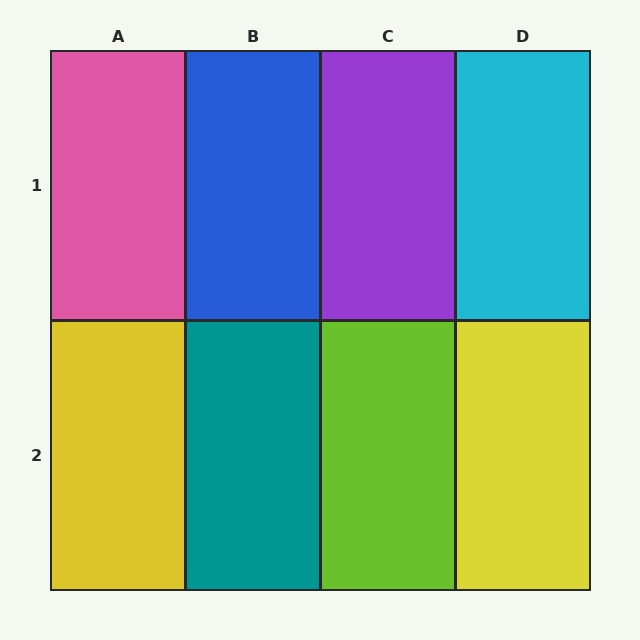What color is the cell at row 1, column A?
Pink.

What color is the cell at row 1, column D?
Cyan.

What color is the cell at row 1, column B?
Blue.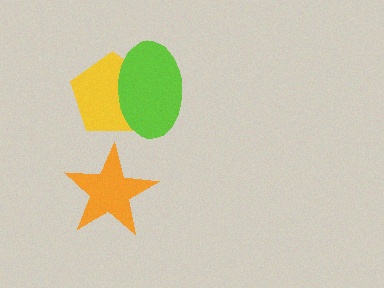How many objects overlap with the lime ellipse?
1 object overlaps with the lime ellipse.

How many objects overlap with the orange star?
0 objects overlap with the orange star.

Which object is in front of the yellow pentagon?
The lime ellipse is in front of the yellow pentagon.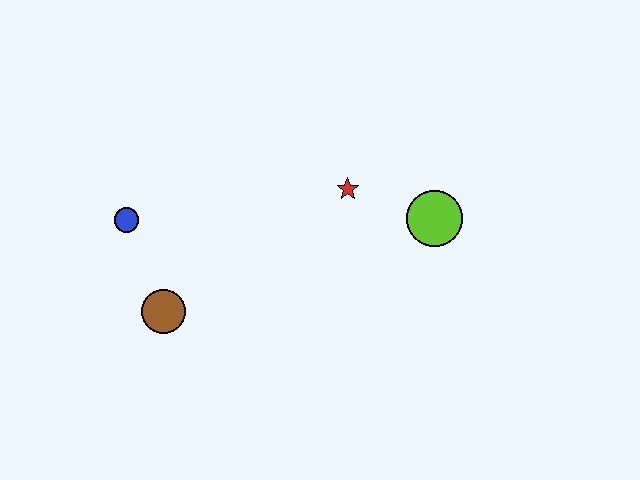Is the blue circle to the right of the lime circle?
No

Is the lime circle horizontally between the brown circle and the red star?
No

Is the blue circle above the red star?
No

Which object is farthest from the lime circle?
The blue circle is farthest from the lime circle.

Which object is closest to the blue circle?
The brown circle is closest to the blue circle.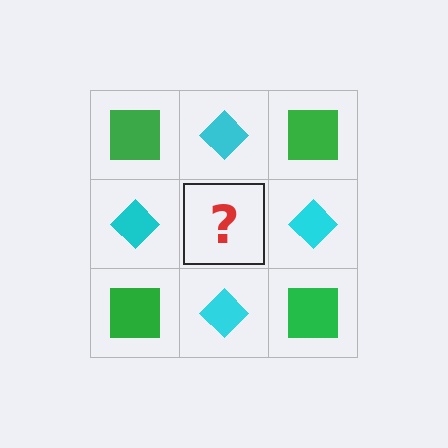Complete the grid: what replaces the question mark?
The question mark should be replaced with a green square.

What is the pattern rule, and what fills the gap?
The rule is that it alternates green square and cyan diamond in a checkerboard pattern. The gap should be filled with a green square.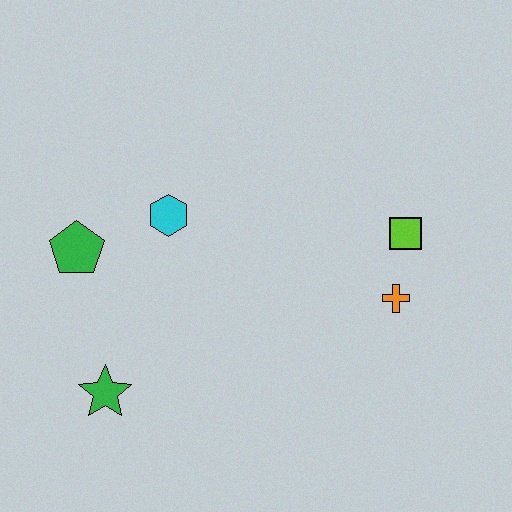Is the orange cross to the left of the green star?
No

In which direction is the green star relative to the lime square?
The green star is to the left of the lime square.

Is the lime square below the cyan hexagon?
Yes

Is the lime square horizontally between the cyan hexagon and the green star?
No